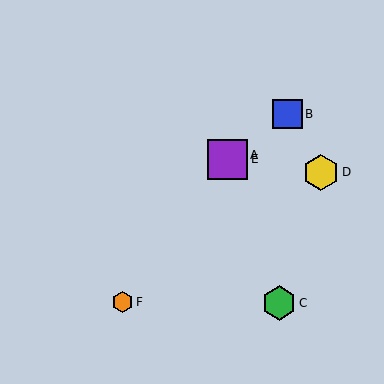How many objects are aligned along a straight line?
3 objects (A, B, E) are aligned along a straight line.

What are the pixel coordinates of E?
Object E is at (228, 159).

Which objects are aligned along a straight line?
Objects A, B, E are aligned along a straight line.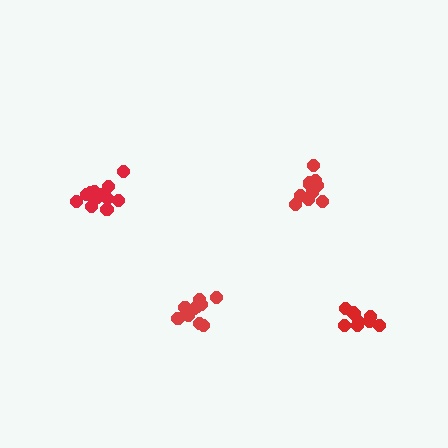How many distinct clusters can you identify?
There are 4 distinct clusters.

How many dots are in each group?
Group 1: 9 dots, Group 2: 10 dots, Group 3: 13 dots, Group 4: 13 dots (45 total).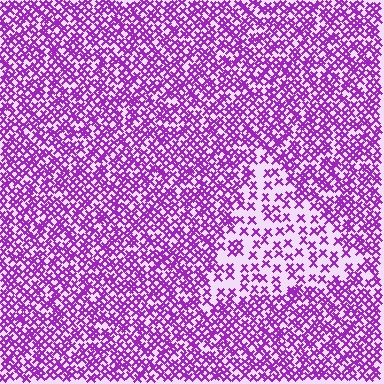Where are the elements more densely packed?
The elements are more densely packed outside the triangle boundary.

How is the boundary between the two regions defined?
The boundary is defined by a change in element density (approximately 2.3x ratio). All elements are the same color, size, and shape.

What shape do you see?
I see a triangle.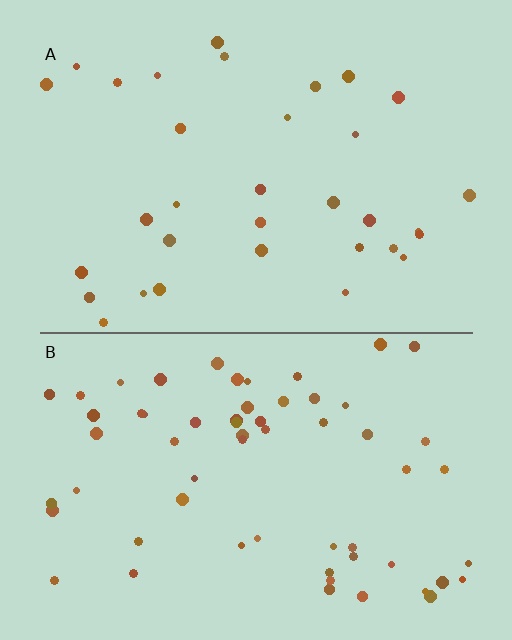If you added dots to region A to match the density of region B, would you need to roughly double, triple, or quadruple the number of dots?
Approximately double.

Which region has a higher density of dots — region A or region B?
B (the bottom).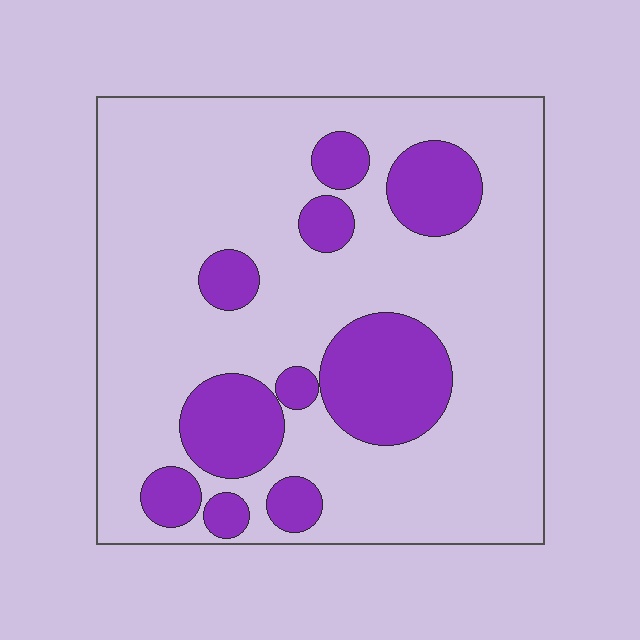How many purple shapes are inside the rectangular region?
10.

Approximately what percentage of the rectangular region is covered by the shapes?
Approximately 25%.